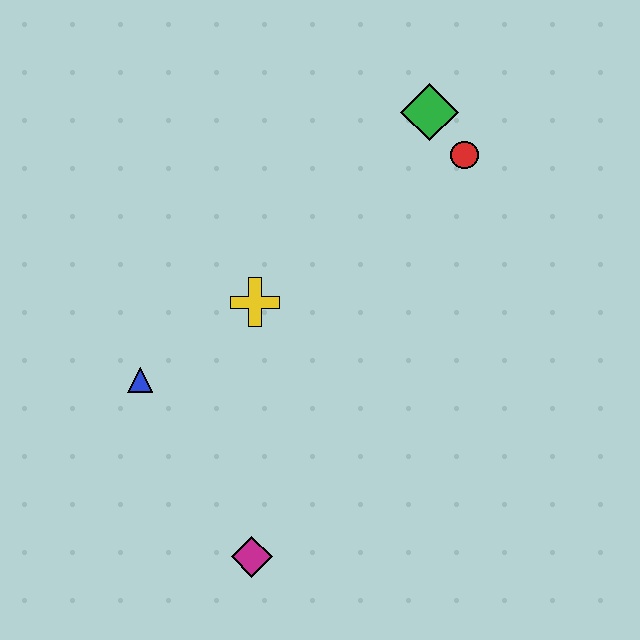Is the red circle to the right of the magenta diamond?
Yes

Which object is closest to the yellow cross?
The blue triangle is closest to the yellow cross.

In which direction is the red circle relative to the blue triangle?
The red circle is to the right of the blue triangle.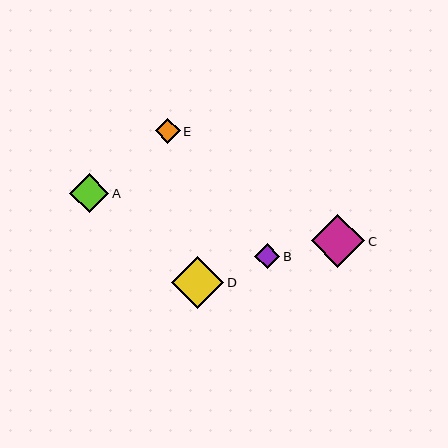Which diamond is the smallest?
Diamond E is the smallest with a size of approximately 25 pixels.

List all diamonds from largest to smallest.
From largest to smallest: C, D, A, B, E.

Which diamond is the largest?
Diamond C is the largest with a size of approximately 53 pixels.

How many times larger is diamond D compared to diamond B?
Diamond D is approximately 2.1 times the size of diamond B.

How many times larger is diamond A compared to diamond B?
Diamond A is approximately 1.6 times the size of diamond B.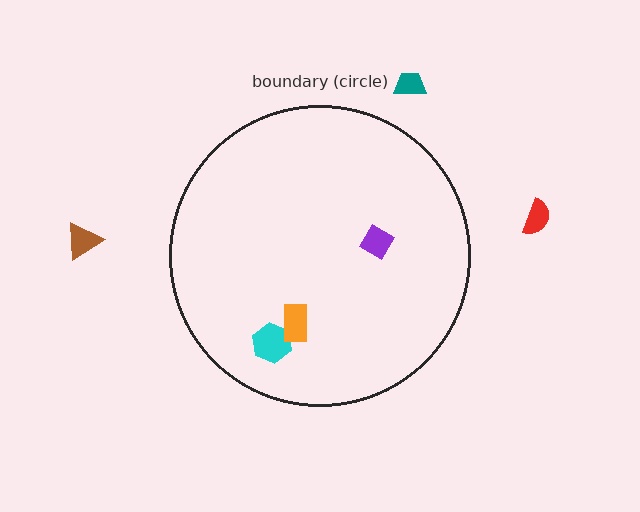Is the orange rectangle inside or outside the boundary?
Inside.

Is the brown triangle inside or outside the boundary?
Outside.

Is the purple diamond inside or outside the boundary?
Inside.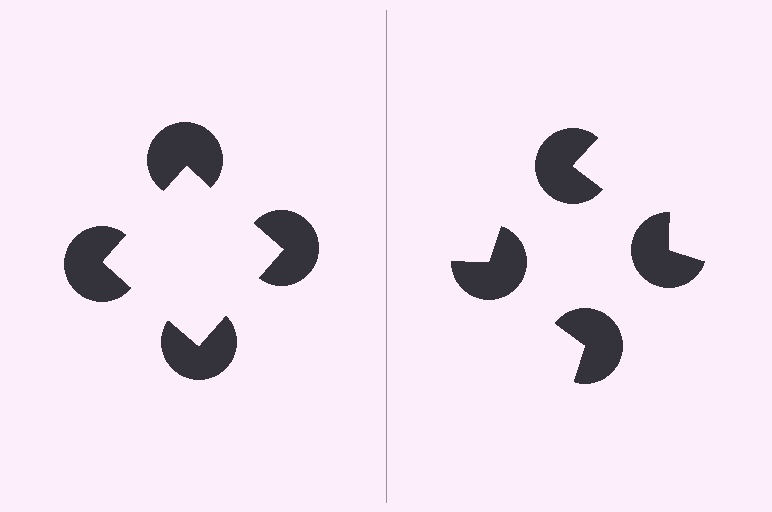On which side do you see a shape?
An illusory square appears on the left side. On the right side the wedge cuts are rotated, so no coherent shape forms.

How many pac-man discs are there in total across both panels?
8 — 4 on each side.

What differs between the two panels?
The pac-man discs are positioned identically on both sides; only the wedge orientations differ. On the left they align to a square; on the right they are misaligned.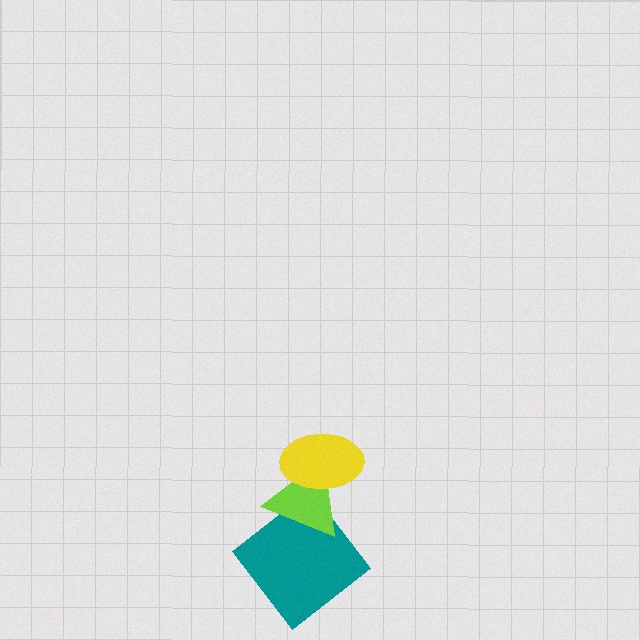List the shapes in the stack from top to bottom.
From top to bottom: the yellow ellipse, the lime triangle, the teal diamond.